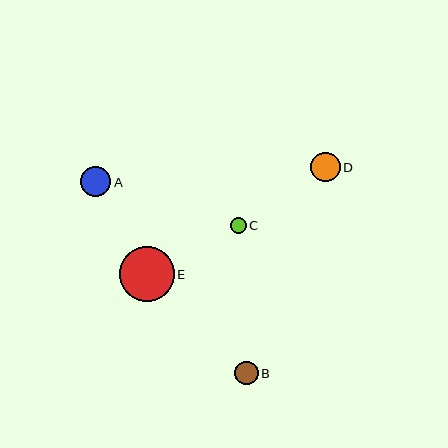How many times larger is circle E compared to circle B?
Circle E is approximately 2.3 times the size of circle B.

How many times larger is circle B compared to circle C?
Circle B is approximately 1.5 times the size of circle C.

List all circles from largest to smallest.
From largest to smallest: E, A, D, B, C.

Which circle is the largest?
Circle E is the largest with a size of approximately 55 pixels.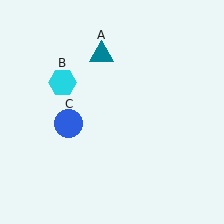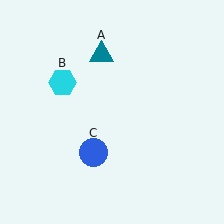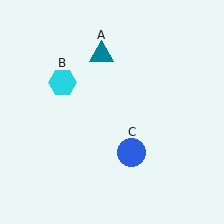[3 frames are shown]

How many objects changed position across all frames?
1 object changed position: blue circle (object C).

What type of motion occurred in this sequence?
The blue circle (object C) rotated counterclockwise around the center of the scene.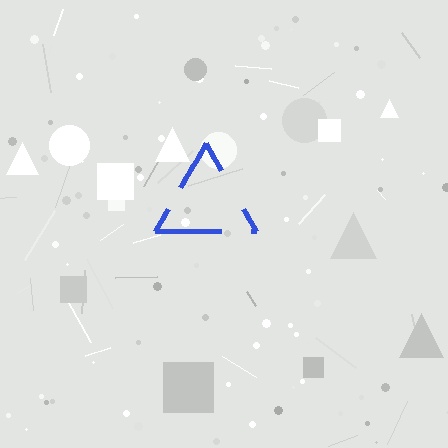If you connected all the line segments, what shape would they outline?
They would outline a triangle.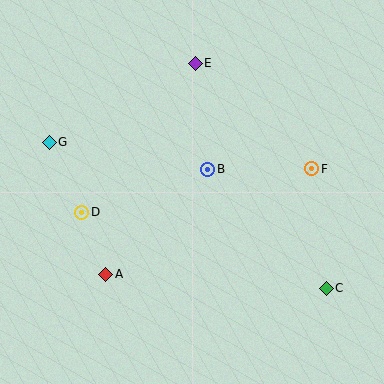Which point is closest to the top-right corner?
Point F is closest to the top-right corner.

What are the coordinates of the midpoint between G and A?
The midpoint between G and A is at (77, 208).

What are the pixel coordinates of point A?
Point A is at (106, 274).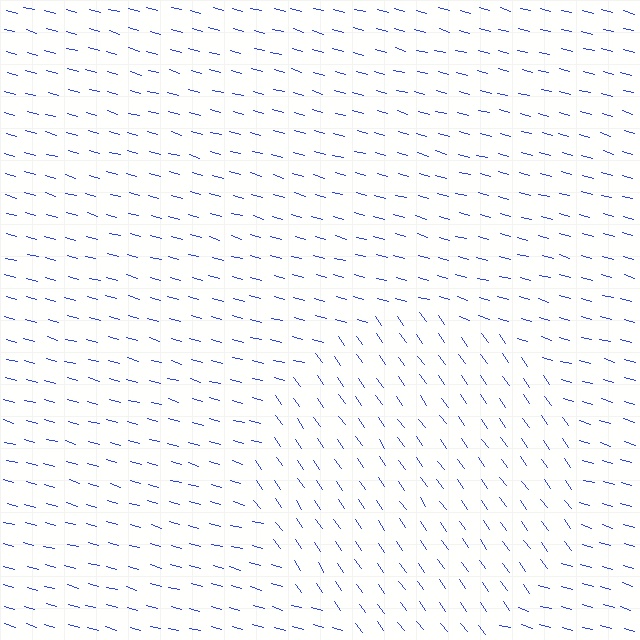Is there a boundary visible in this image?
Yes, there is a texture boundary formed by a change in line orientation.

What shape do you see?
I see a circle.